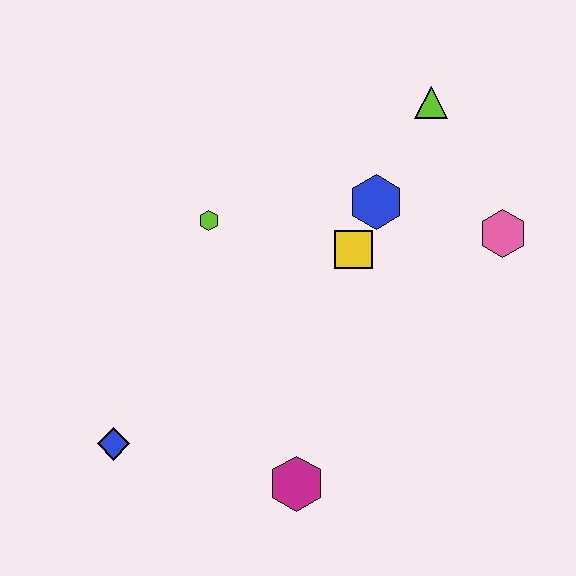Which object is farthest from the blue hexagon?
The blue diamond is farthest from the blue hexagon.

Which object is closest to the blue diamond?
The magenta hexagon is closest to the blue diamond.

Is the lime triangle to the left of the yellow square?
No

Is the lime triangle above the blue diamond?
Yes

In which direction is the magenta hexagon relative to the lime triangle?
The magenta hexagon is below the lime triangle.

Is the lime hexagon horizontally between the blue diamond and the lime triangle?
Yes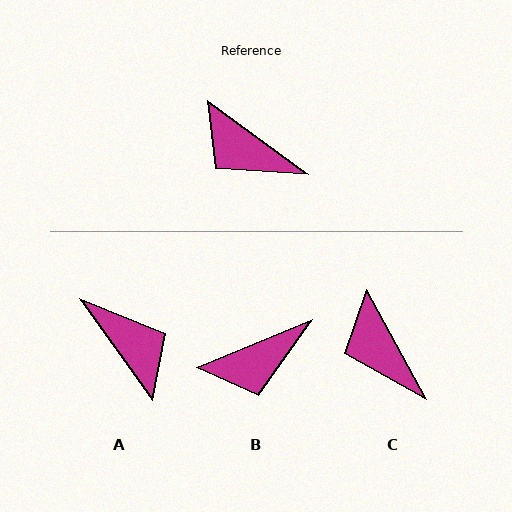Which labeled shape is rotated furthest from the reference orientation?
A, about 162 degrees away.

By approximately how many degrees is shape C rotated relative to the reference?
Approximately 25 degrees clockwise.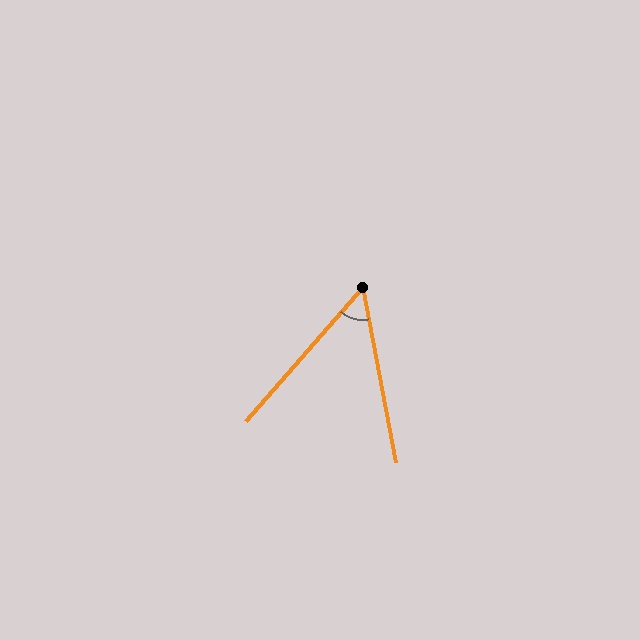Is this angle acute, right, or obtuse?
It is acute.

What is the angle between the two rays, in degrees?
Approximately 52 degrees.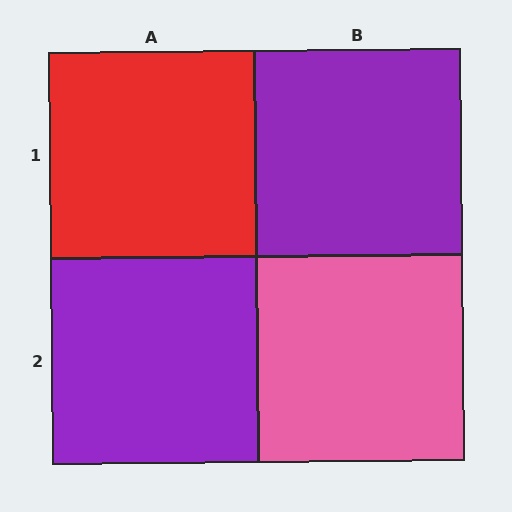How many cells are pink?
1 cell is pink.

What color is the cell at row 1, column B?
Purple.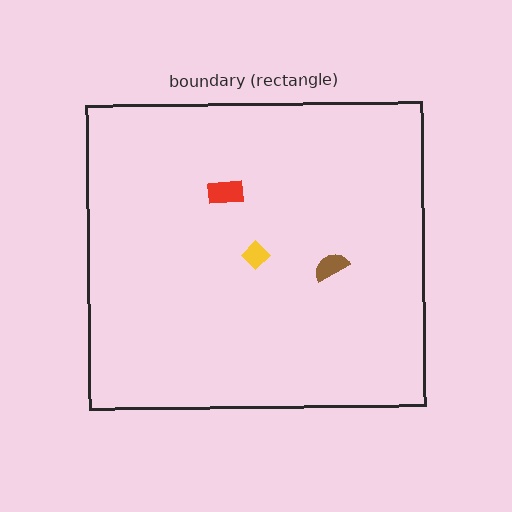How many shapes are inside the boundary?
3 inside, 0 outside.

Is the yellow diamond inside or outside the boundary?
Inside.